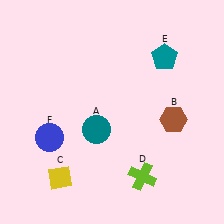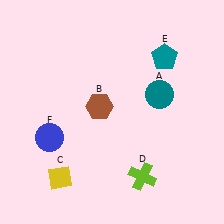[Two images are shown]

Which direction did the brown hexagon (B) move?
The brown hexagon (B) moved left.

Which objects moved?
The objects that moved are: the teal circle (A), the brown hexagon (B).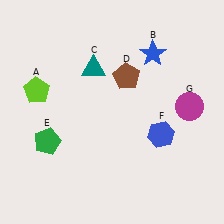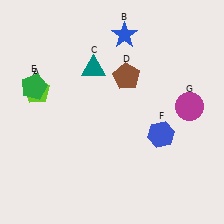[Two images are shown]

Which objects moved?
The objects that moved are: the blue star (B), the green pentagon (E).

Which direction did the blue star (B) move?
The blue star (B) moved left.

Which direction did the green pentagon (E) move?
The green pentagon (E) moved up.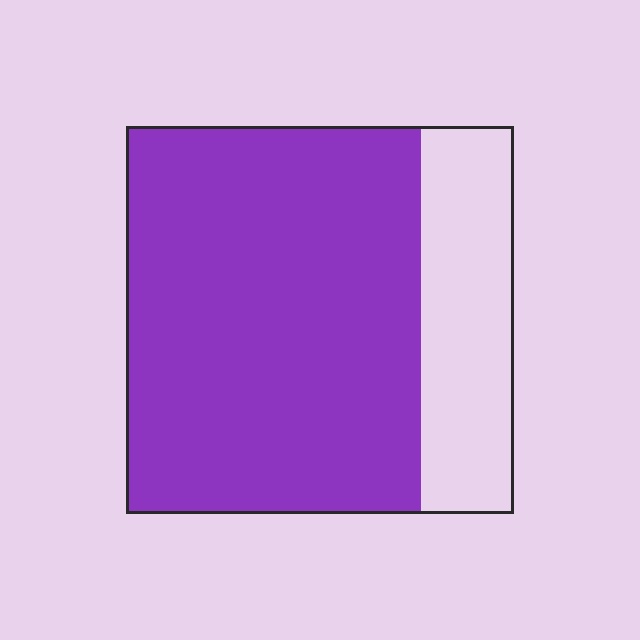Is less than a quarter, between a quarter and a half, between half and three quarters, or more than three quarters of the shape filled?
More than three quarters.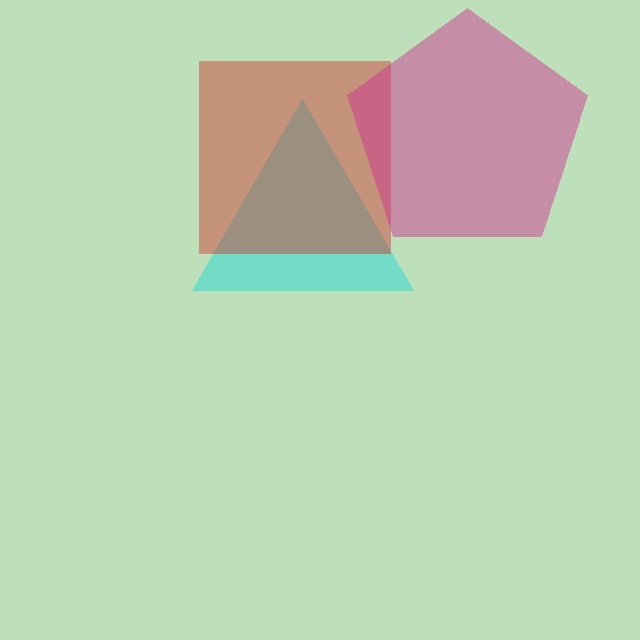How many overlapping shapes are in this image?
There are 3 overlapping shapes in the image.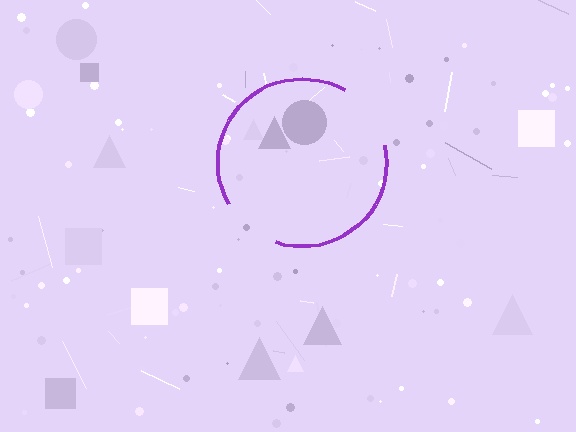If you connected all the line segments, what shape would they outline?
They would outline a circle.